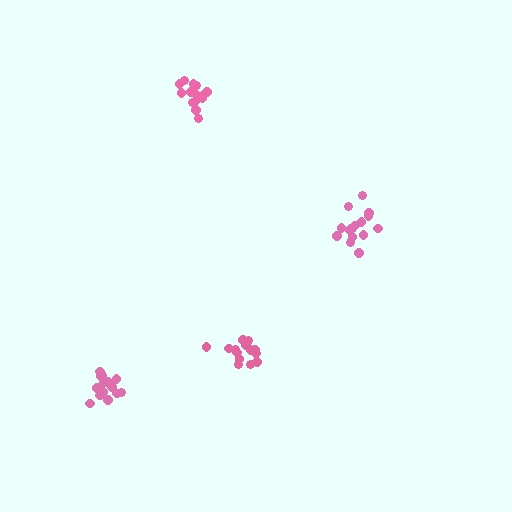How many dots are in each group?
Group 1: 16 dots, Group 2: 15 dots, Group 3: 14 dots, Group 4: 16 dots (61 total).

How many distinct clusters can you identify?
There are 4 distinct clusters.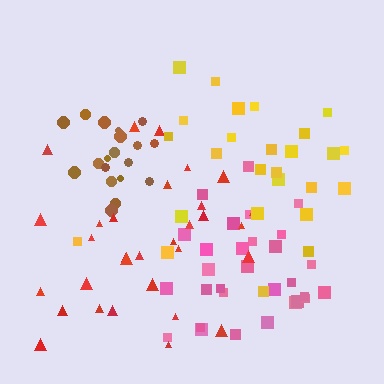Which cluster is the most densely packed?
Brown.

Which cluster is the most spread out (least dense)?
Yellow.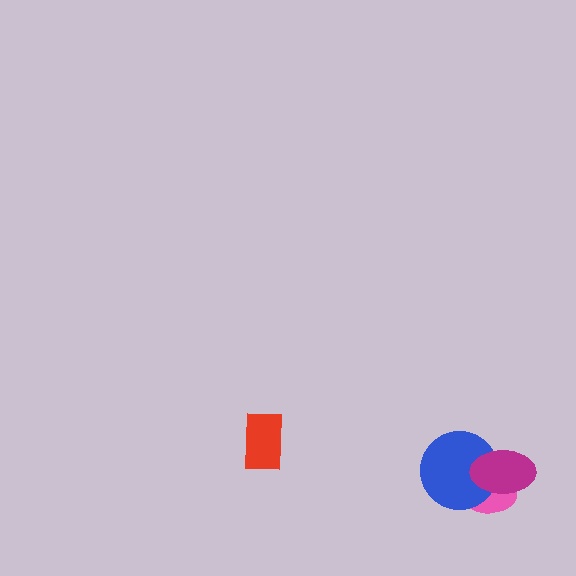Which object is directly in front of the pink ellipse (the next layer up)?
The blue circle is directly in front of the pink ellipse.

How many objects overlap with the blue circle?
2 objects overlap with the blue circle.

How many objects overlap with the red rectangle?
0 objects overlap with the red rectangle.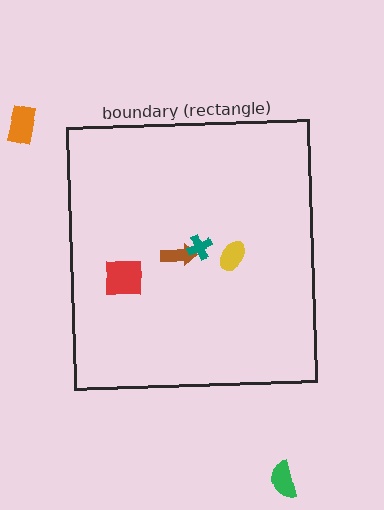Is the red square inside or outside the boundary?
Inside.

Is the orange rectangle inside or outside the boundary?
Outside.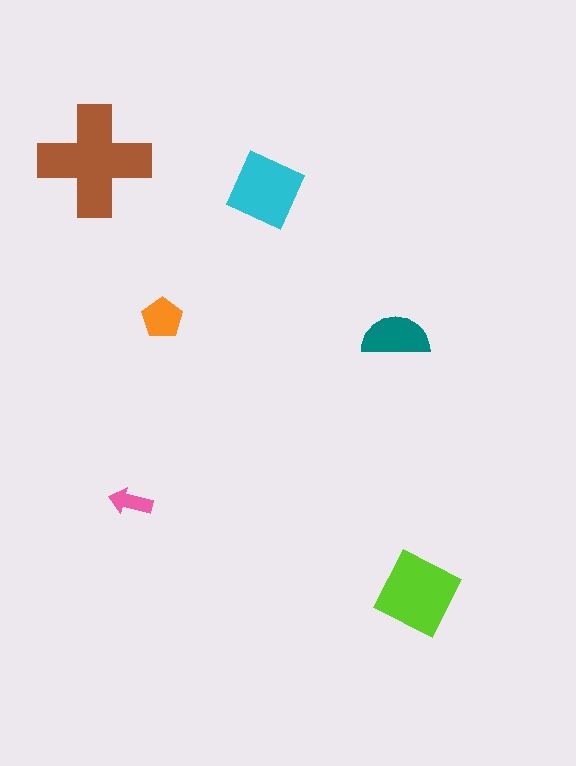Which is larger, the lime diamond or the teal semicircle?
The lime diamond.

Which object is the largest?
The brown cross.